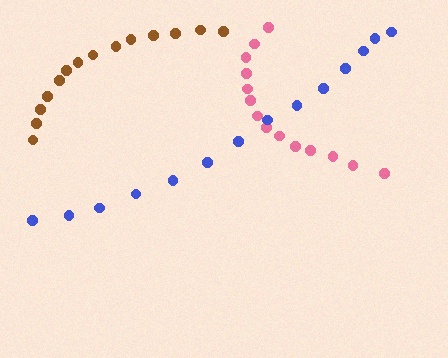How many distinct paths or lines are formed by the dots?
There are 3 distinct paths.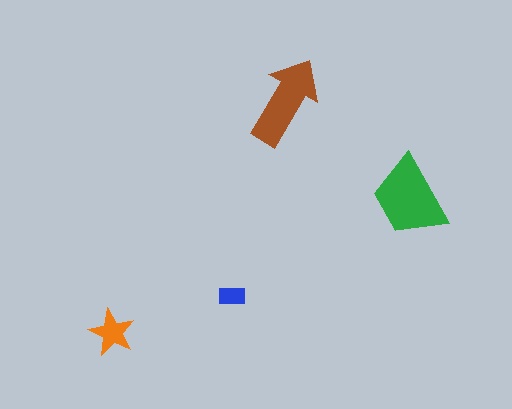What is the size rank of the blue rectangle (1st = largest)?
4th.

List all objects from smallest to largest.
The blue rectangle, the orange star, the brown arrow, the green trapezoid.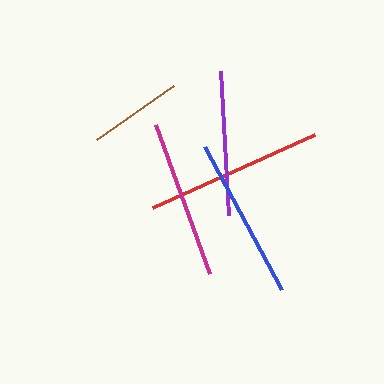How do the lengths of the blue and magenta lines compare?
The blue and magenta lines are approximately the same length.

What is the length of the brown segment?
The brown segment is approximately 94 pixels long.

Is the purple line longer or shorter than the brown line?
The purple line is longer than the brown line.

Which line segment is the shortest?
The brown line is the shortest at approximately 94 pixels.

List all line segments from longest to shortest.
From longest to shortest: red, blue, magenta, purple, brown.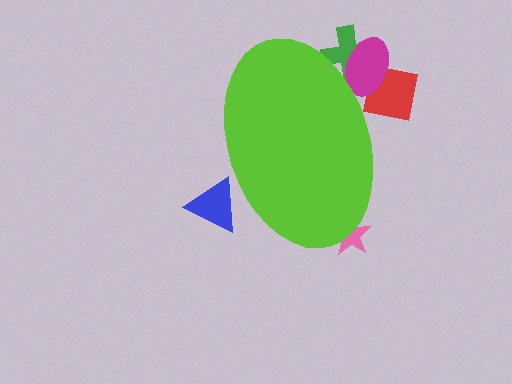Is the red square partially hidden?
Yes, the red square is partially hidden behind the lime ellipse.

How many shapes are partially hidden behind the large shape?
5 shapes are partially hidden.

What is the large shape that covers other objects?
A lime ellipse.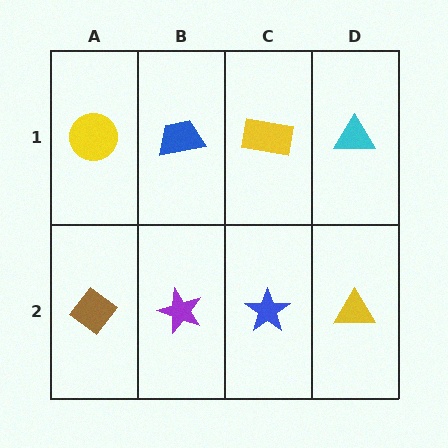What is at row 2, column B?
A purple star.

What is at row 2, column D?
A yellow triangle.